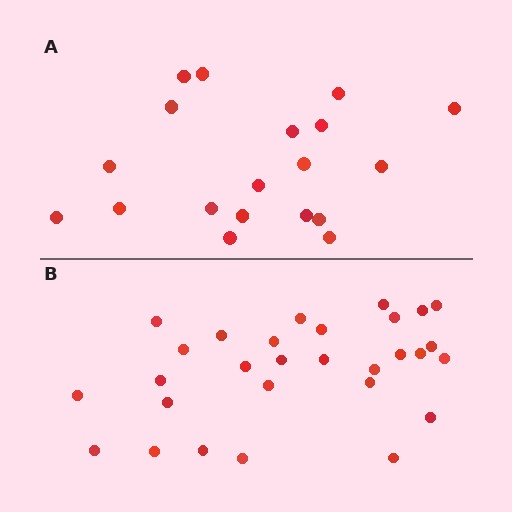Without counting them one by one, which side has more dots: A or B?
Region B (the bottom region) has more dots.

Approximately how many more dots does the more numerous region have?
Region B has roughly 10 or so more dots than region A.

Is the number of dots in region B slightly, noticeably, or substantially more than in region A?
Region B has substantially more. The ratio is roughly 1.5 to 1.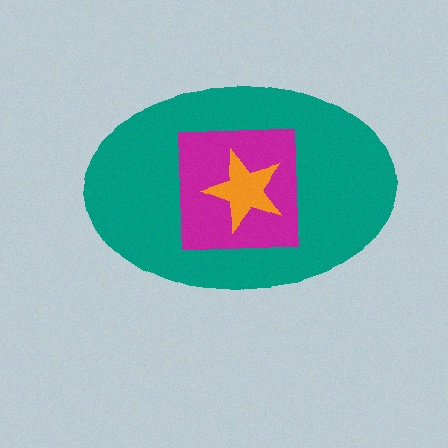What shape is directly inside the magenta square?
The orange star.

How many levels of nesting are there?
3.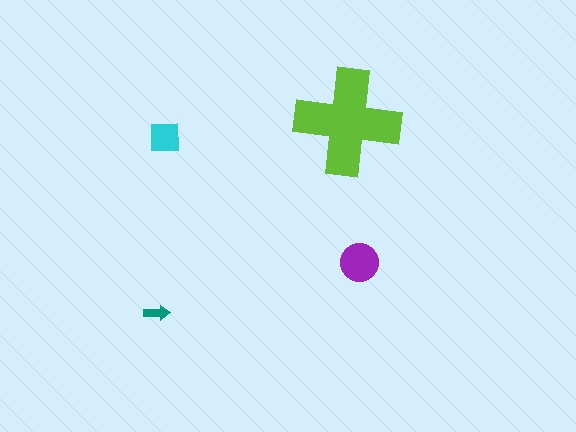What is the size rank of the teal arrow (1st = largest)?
4th.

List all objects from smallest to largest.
The teal arrow, the cyan square, the purple circle, the lime cross.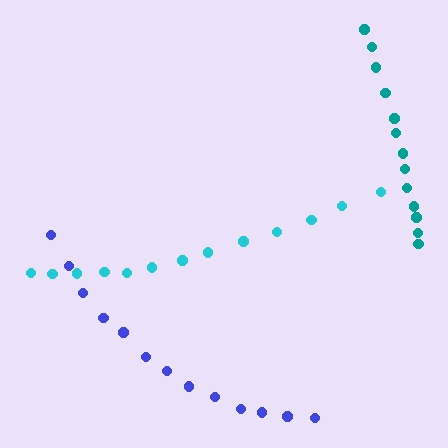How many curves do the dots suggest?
There are 3 distinct paths.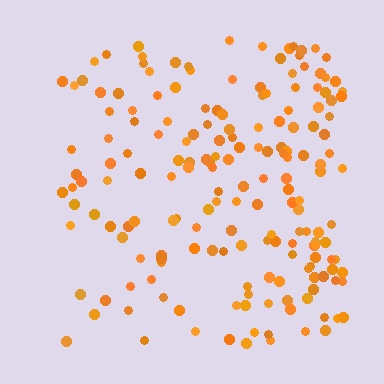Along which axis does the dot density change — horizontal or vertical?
Horizontal.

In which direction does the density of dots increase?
From left to right, with the right side densest.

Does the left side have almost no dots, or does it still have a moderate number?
Still a moderate number, just noticeably fewer than the right.